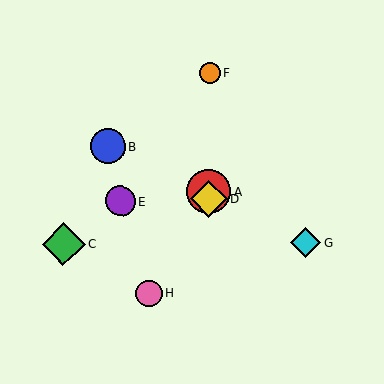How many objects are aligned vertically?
3 objects (A, D, F) are aligned vertically.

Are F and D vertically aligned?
Yes, both are at x≈210.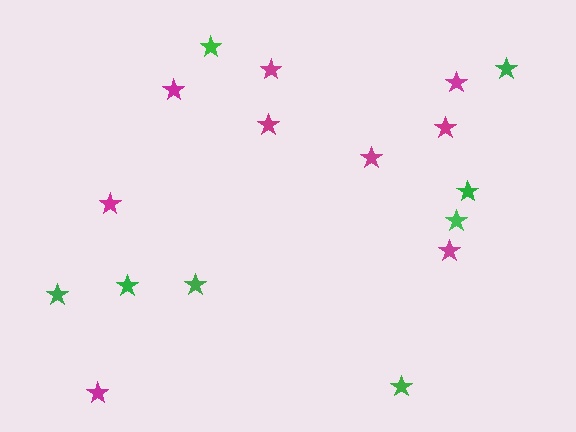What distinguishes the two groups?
There are 2 groups: one group of magenta stars (9) and one group of green stars (8).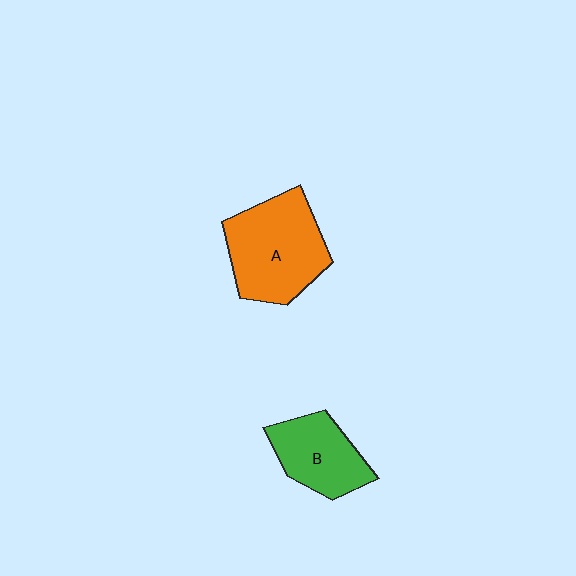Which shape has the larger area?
Shape A (orange).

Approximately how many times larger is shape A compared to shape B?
Approximately 1.5 times.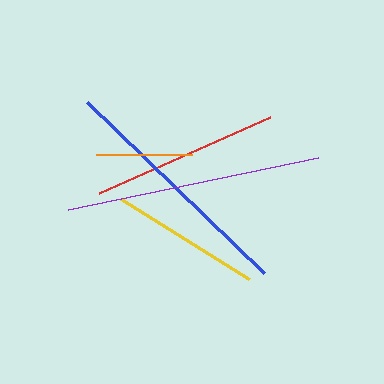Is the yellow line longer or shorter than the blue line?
The blue line is longer than the yellow line.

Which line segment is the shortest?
The orange line is the shortest at approximately 96 pixels.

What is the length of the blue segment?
The blue segment is approximately 245 pixels long.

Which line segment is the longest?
The purple line is the longest at approximately 255 pixels.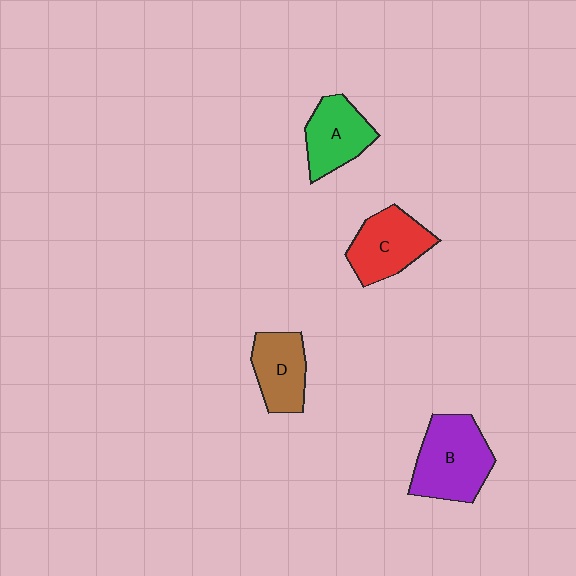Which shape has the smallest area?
Shape D (brown).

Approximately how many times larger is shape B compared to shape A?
Approximately 1.4 times.